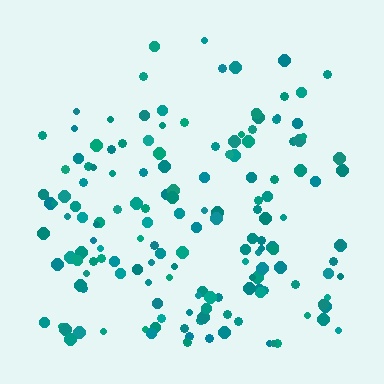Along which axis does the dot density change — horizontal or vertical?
Vertical.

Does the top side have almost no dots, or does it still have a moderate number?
Still a moderate number, just noticeably fewer than the bottom.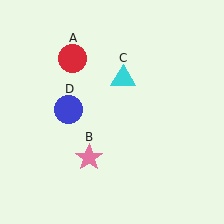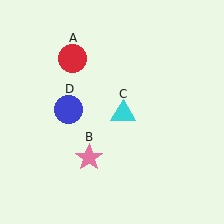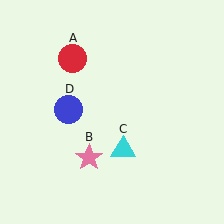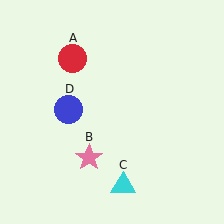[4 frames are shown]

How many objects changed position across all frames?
1 object changed position: cyan triangle (object C).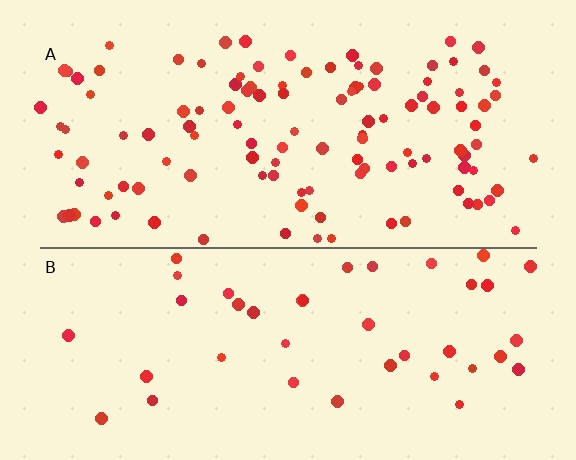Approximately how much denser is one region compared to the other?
Approximately 2.8× — region A over region B.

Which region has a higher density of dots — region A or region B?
A (the top).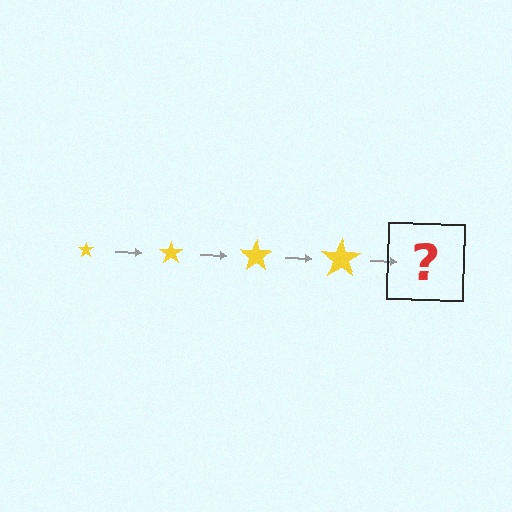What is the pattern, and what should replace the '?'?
The pattern is that the star gets progressively larger each step. The '?' should be a yellow star, larger than the previous one.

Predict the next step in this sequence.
The next step is a yellow star, larger than the previous one.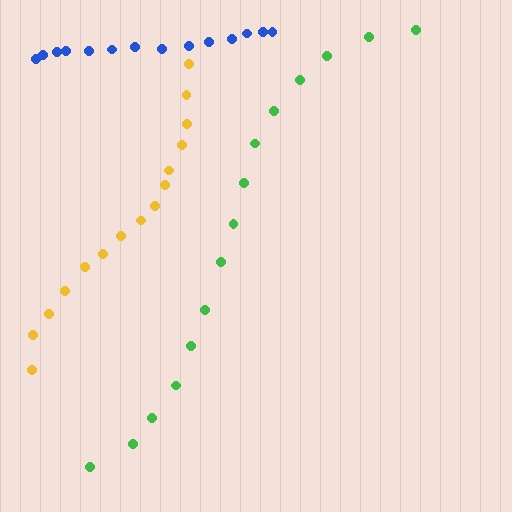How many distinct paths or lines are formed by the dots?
There are 3 distinct paths.